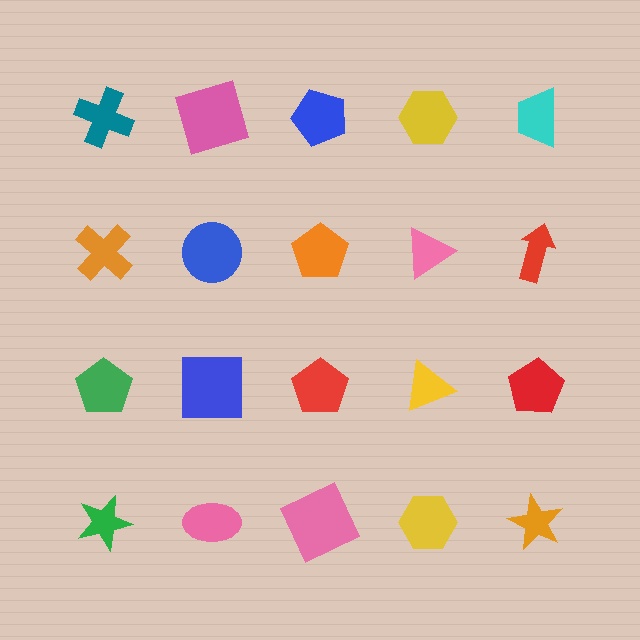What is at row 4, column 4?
A yellow hexagon.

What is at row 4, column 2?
A pink ellipse.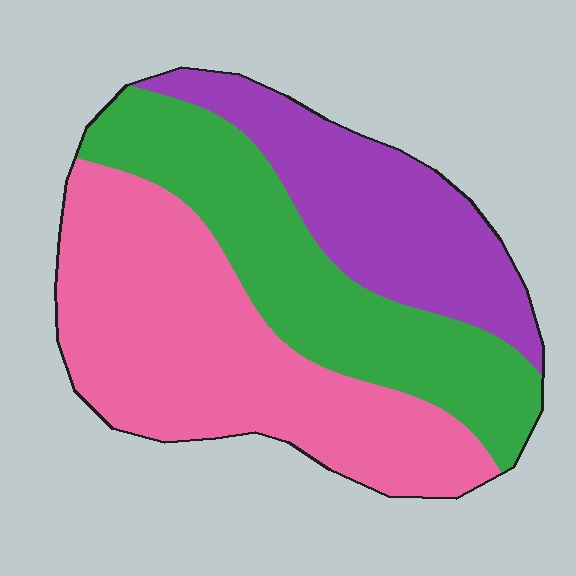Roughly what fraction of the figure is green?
Green takes up about one third (1/3) of the figure.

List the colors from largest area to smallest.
From largest to smallest: pink, green, purple.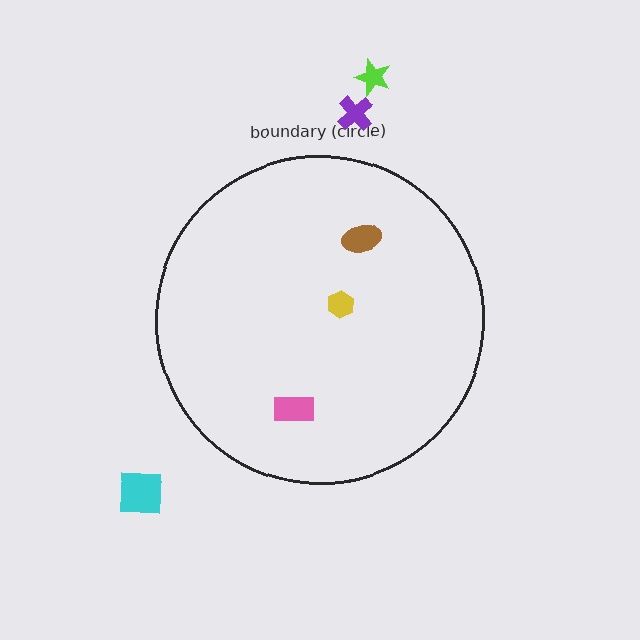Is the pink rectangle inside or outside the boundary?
Inside.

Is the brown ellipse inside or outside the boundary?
Inside.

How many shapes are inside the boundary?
3 inside, 3 outside.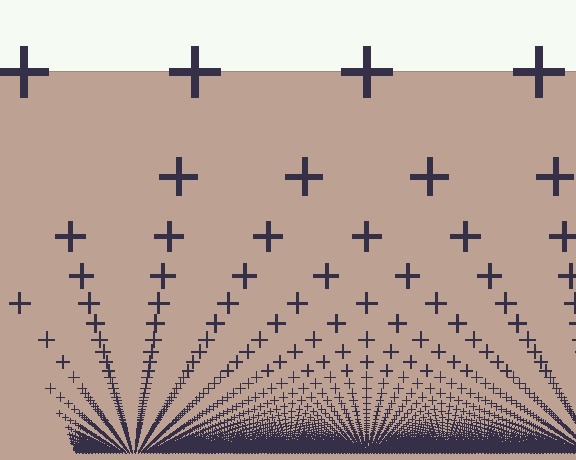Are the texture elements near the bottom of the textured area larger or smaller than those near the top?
Smaller. The gradient is inverted — elements near the bottom are smaller and denser.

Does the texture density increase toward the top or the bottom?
Density increases toward the bottom.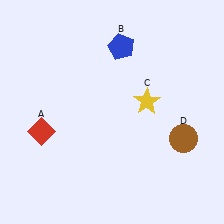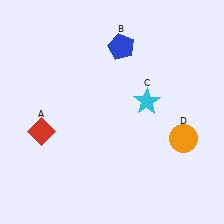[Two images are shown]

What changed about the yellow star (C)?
In Image 1, C is yellow. In Image 2, it changed to cyan.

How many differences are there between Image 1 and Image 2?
There are 2 differences between the two images.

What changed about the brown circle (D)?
In Image 1, D is brown. In Image 2, it changed to orange.